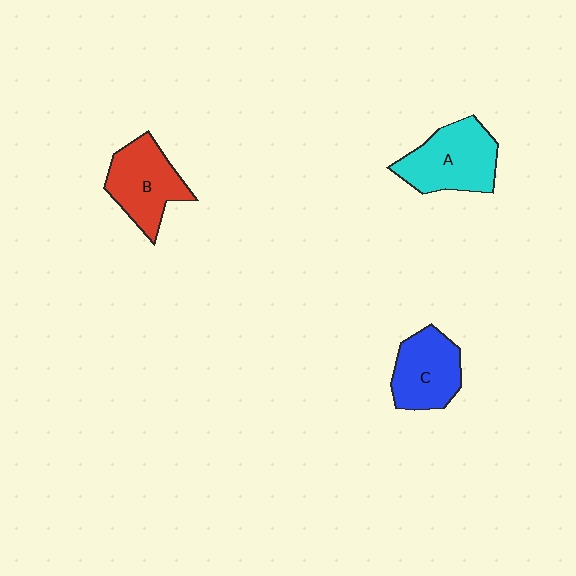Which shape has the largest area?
Shape A (cyan).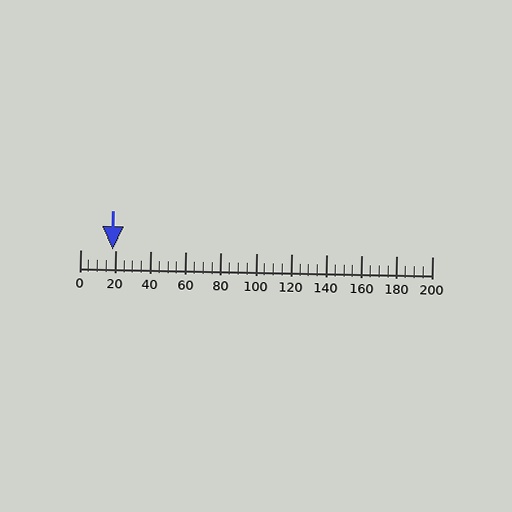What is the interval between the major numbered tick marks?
The major tick marks are spaced 20 units apart.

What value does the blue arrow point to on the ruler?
The blue arrow points to approximately 18.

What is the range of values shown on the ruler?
The ruler shows values from 0 to 200.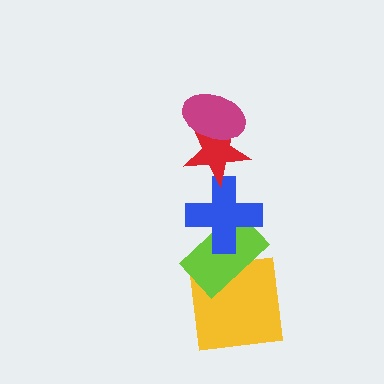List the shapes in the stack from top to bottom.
From top to bottom: the magenta ellipse, the red star, the blue cross, the lime rectangle, the yellow square.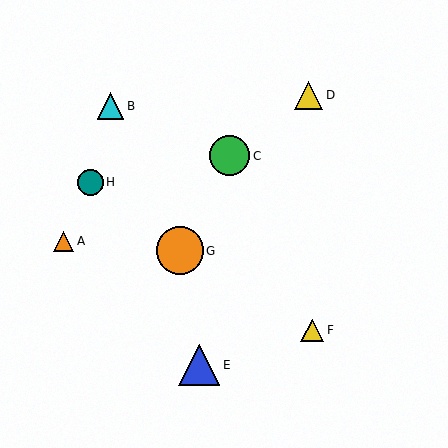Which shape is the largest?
The orange circle (labeled G) is the largest.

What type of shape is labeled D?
Shape D is a yellow triangle.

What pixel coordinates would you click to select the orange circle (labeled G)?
Click at (180, 251) to select the orange circle G.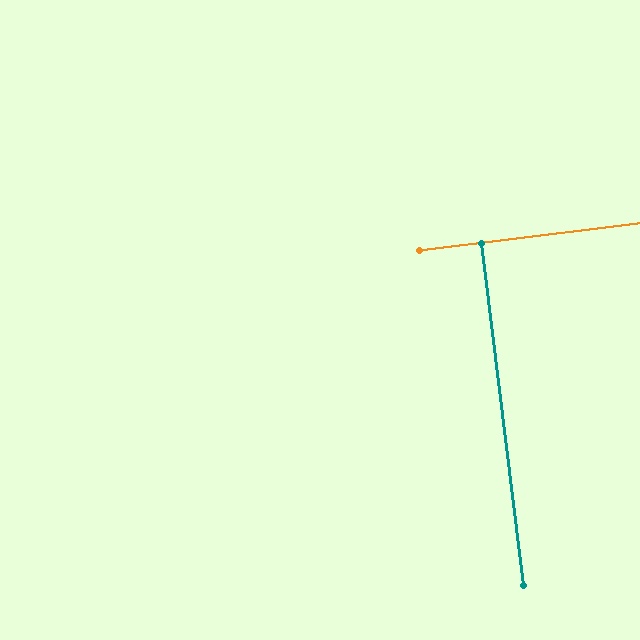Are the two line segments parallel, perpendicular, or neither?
Perpendicular — they meet at approximately 90°.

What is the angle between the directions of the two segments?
Approximately 90 degrees.